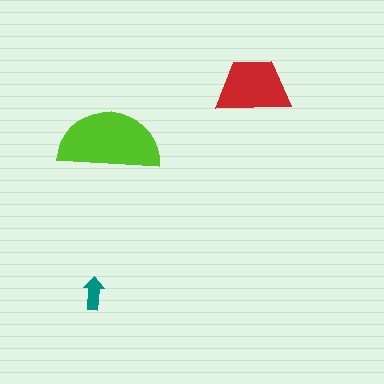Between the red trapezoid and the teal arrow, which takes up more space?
The red trapezoid.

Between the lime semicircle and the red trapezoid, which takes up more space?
The lime semicircle.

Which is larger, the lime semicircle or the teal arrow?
The lime semicircle.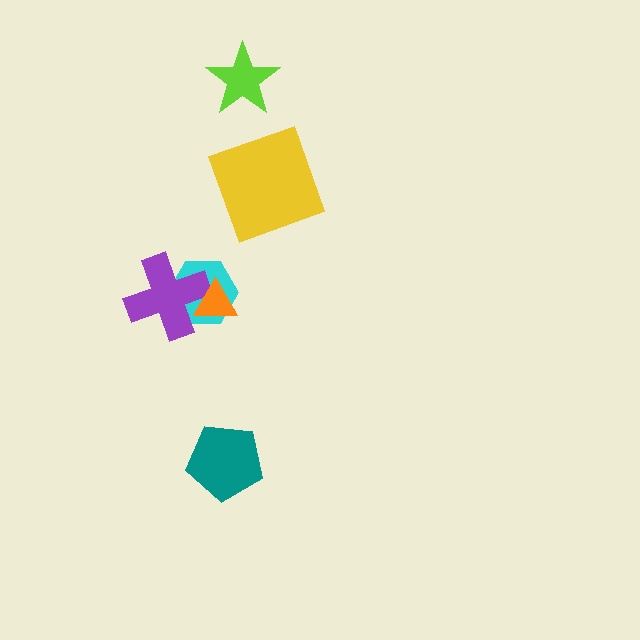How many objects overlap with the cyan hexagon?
2 objects overlap with the cyan hexagon.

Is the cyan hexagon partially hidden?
Yes, it is partially covered by another shape.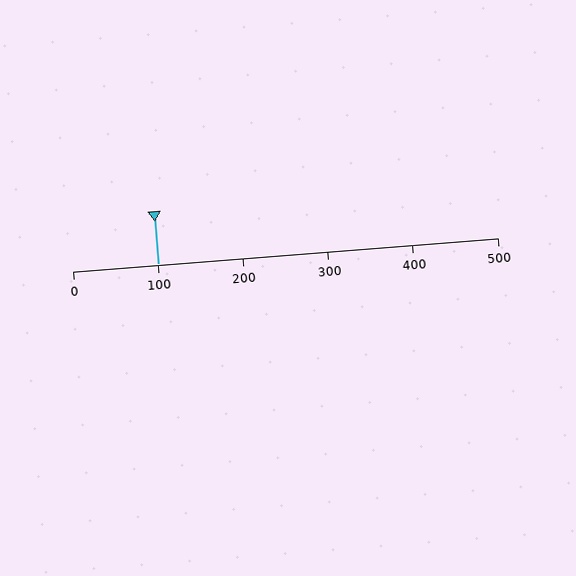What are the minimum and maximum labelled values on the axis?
The axis runs from 0 to 500.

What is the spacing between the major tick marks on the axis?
The major ticks are spaced 100 apart.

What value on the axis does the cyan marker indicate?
The marker indicates approximately 100.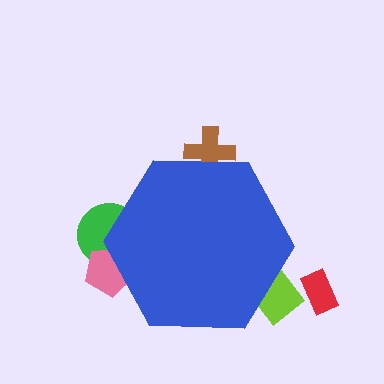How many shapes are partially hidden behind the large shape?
4 shapes are partially hidden.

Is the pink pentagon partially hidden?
Yes, the pink pentagon is partially hidden behind the blue hexagon.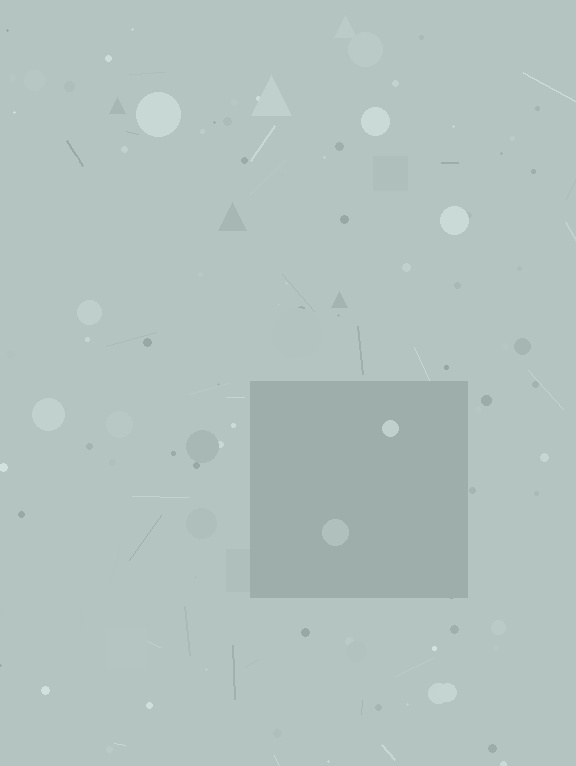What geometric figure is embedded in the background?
A square is embedded in the background.